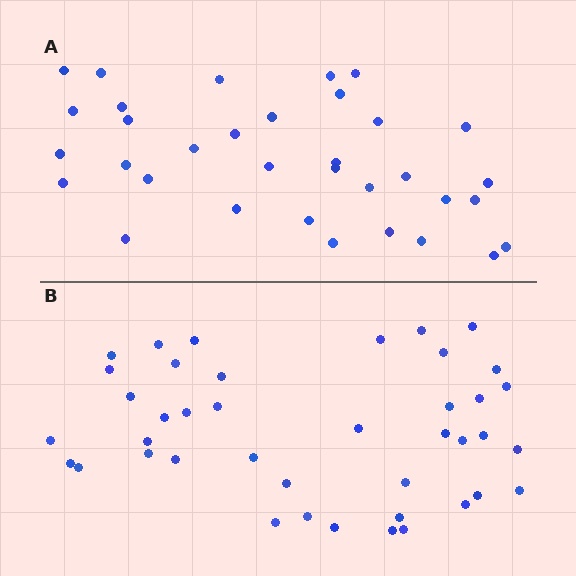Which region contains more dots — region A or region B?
Region B (the bottom region) has more dots.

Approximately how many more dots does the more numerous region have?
Region B has roughly 8 or so more dots than region A.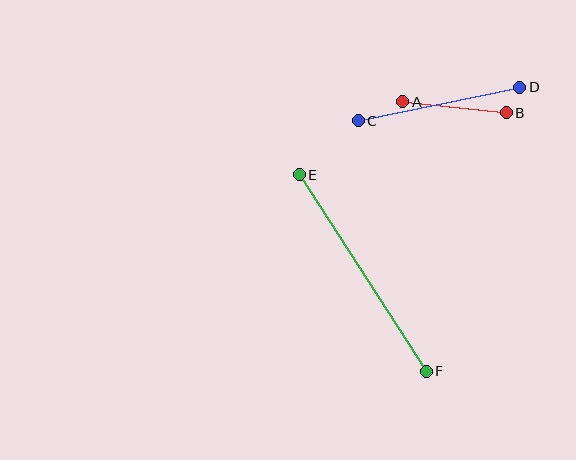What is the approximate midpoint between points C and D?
The midpoint is at approximately (439, 104) pixels.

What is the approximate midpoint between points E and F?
The midpoint is at approximately (363, 273) pixels.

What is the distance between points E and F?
The distance is approximately 233 pixels.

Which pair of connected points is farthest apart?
Points E and F are farthest apart.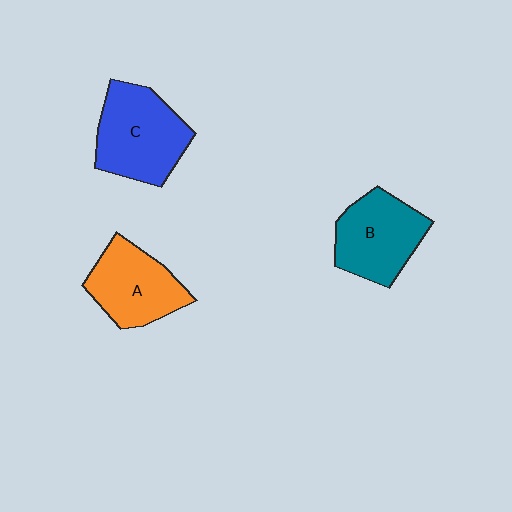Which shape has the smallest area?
Shape A (orange).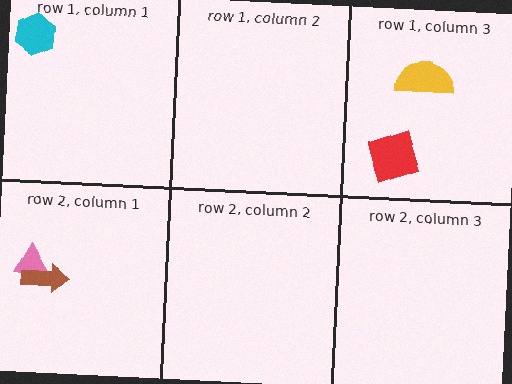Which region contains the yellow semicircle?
The row 1, column 3 region.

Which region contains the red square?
The row 1, column 3 region.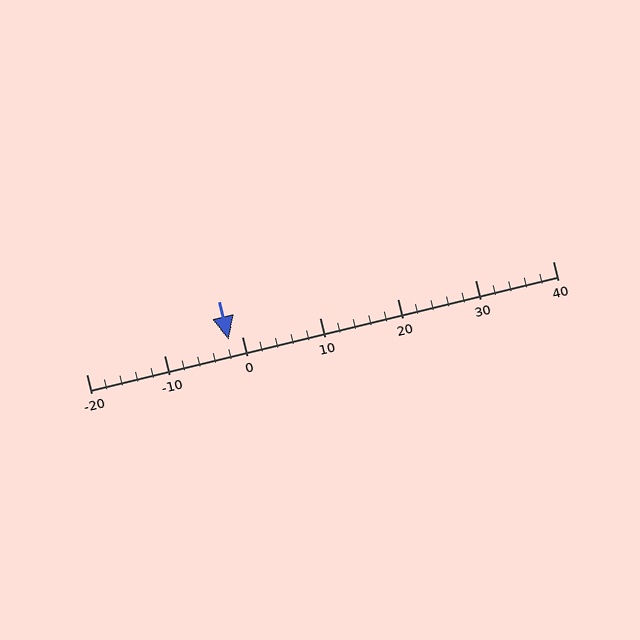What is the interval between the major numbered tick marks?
The major tick marks are spaced 10 units apart.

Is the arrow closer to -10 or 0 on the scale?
The arrow is closer to 0.